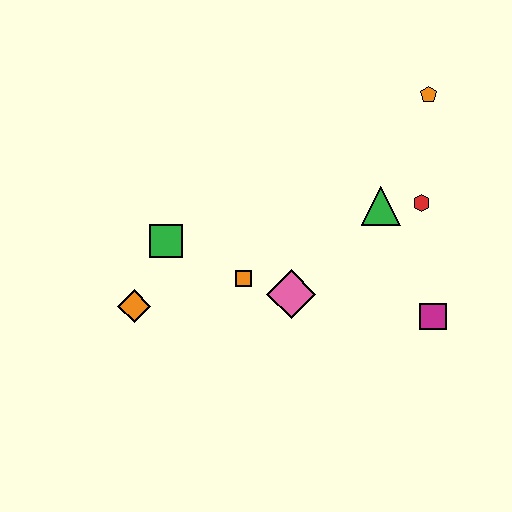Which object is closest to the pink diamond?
The orange square is closest to the pink diamond.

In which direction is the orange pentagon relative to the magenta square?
The orange pentagon is above the magenta square.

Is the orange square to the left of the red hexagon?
Yes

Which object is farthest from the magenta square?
The orange diamond is farthest from the magenta square.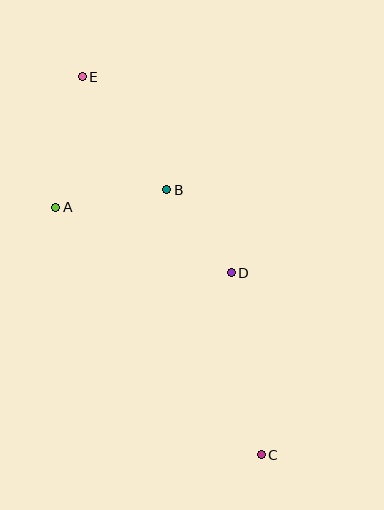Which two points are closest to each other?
Points B and D are closest to each other.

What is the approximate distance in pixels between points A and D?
The distance between A and D is approximately 187 pixels.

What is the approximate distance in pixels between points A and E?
The distance between A and E is approximately 133 pixels.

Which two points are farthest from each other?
Points C and E are farthest from each other.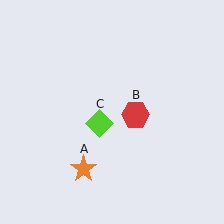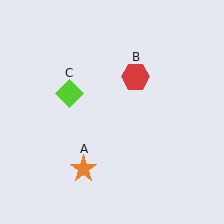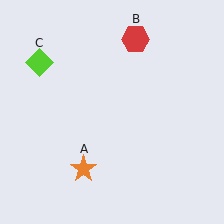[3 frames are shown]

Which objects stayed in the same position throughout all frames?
Orange star (object A) remained stationary.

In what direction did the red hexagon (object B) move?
The red hexagon (object B) moved up.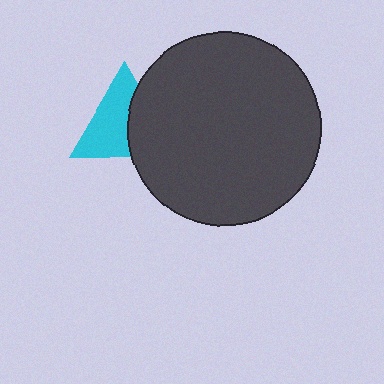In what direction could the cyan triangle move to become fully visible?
The cyan triangle could move left. That would shift it out from behind the dark gray circle entirely.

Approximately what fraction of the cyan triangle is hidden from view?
Roughly 41% of the cyan triangle is hidden behind the dark gray circle.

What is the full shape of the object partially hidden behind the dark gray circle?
The partially hidden object is a cyan triangle.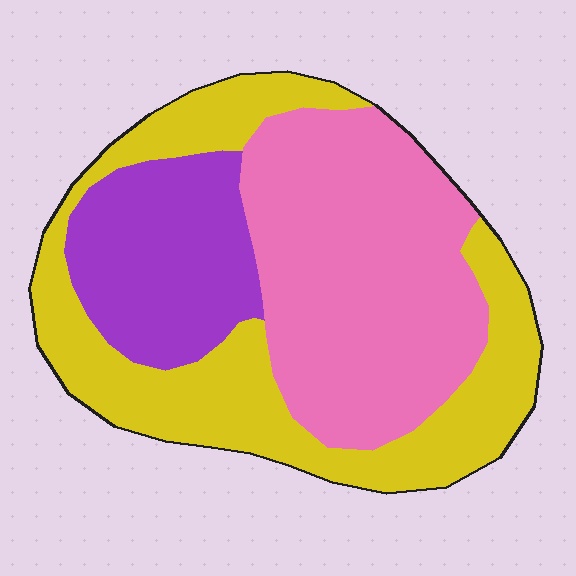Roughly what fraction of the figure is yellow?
Yellow takes up about three eighths (3/8) of the figure.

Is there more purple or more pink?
Pink.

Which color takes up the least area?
Purple, at roughly 20%.